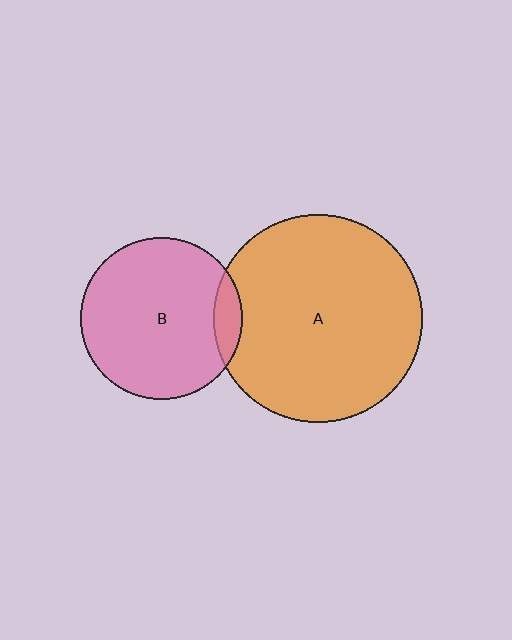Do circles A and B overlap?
Yes.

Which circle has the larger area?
Circle A (orange).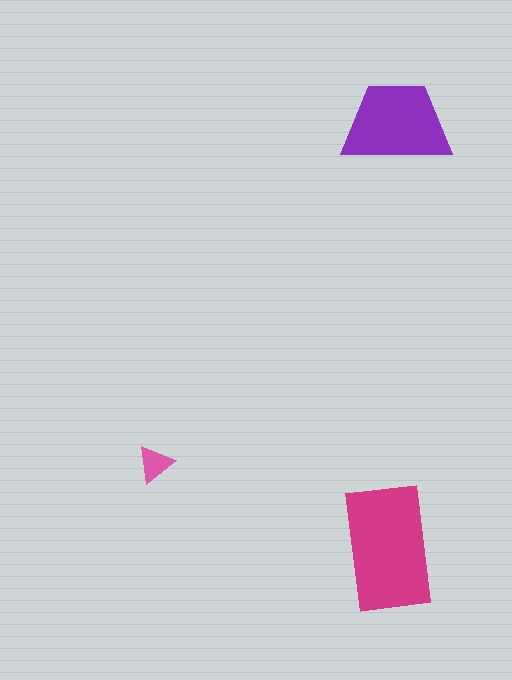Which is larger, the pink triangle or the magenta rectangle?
The magenta rectangle.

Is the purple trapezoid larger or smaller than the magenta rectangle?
Smaller.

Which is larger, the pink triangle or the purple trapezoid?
The purple trapezoid.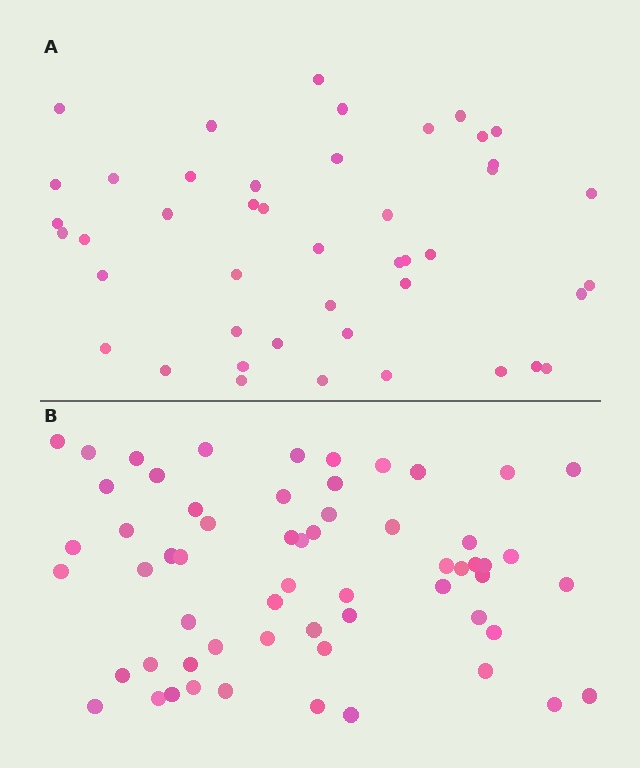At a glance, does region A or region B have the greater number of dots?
Region B (the bottom region) has more dots.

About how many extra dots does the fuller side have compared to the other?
Region B has approximately 15 more dots than region A.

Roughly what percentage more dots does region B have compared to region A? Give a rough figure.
About 35% more.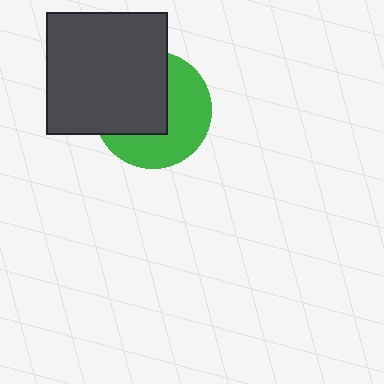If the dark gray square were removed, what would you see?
You would see the complete green circle.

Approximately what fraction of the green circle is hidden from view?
Roughly 49% of the green circle is hidden behind the dark gray square.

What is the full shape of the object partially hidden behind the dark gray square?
The partially hidden object is a green circle.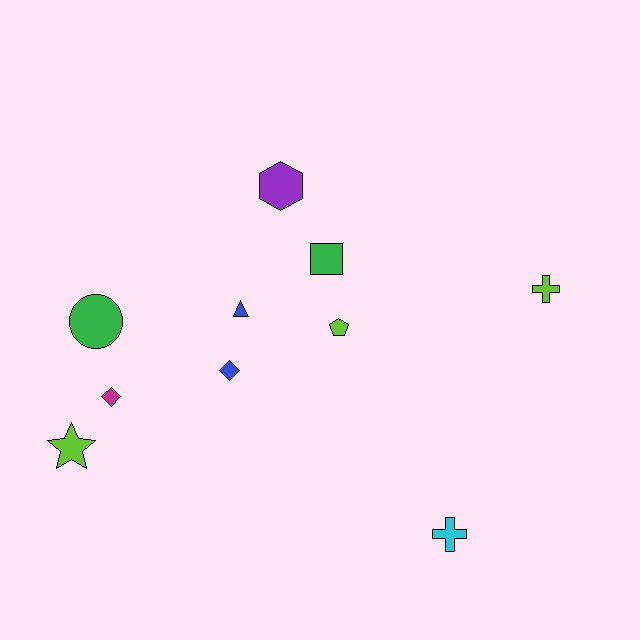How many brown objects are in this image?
There are no brown objects.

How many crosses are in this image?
There are 2 crosses.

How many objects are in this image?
There are 10 objects.